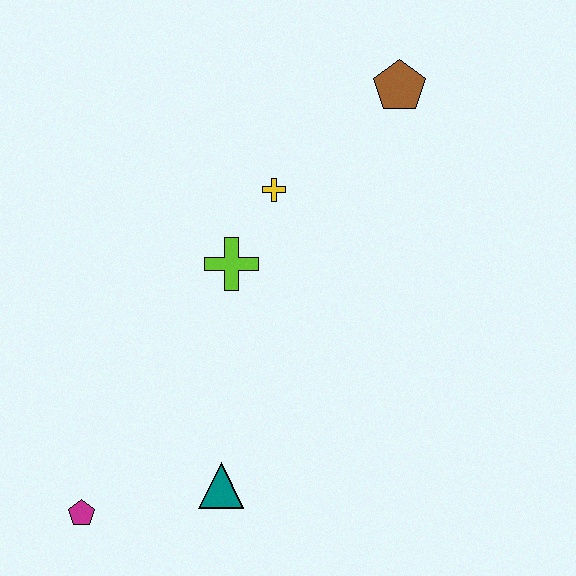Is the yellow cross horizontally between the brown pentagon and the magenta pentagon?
Yes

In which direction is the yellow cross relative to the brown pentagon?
The yellow cross is to the left of the brown pentagon.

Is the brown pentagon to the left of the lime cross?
No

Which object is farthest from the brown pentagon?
The magenta pentagon is farthest from the brown pentagon.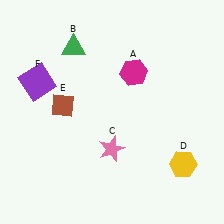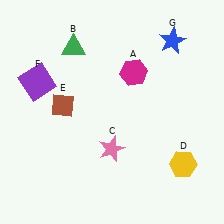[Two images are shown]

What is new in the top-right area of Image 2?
A blue star (G) was added in the top-right area of Image 2.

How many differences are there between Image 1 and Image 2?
There is 1 difference between the two images.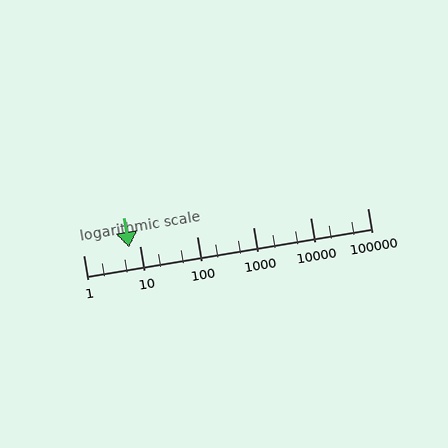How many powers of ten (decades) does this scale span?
The scale spans 5 decades, from 1 to 100000.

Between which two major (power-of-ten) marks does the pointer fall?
The pointer is between 1 and 10.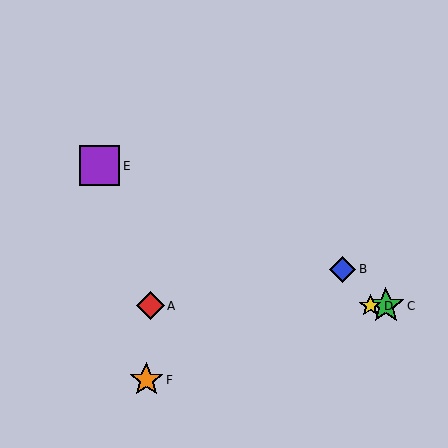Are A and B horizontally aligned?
No, A is at y≈306 and B is at y≈269.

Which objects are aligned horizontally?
Objects A, C, D are aligned horizontally.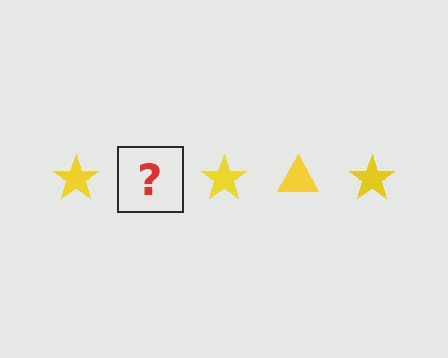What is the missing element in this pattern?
The missing element is a yellow triangle.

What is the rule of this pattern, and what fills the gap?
The rule is that the pattern cycles through star, triangle shapes in yellow. The gap should be filled with a yellow triangle.